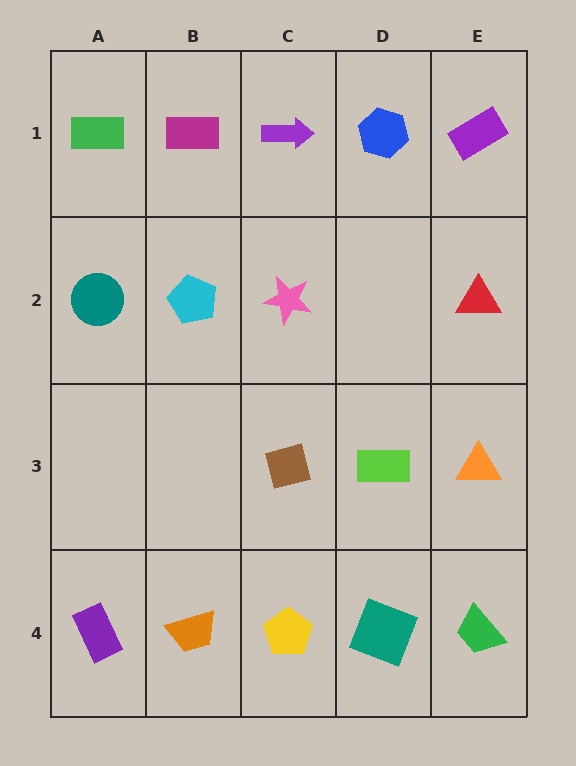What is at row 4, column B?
An orange trapezoid.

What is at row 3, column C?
A brown square.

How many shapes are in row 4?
5 shapes.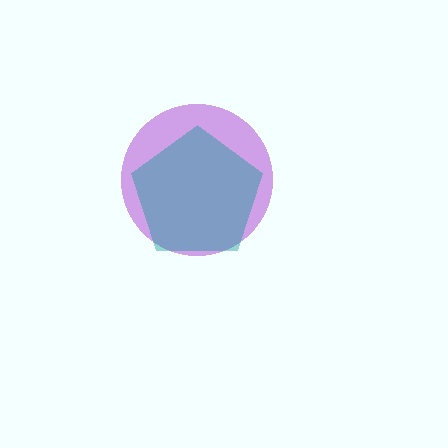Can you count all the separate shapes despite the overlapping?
Yes, there are 2 separate shapes.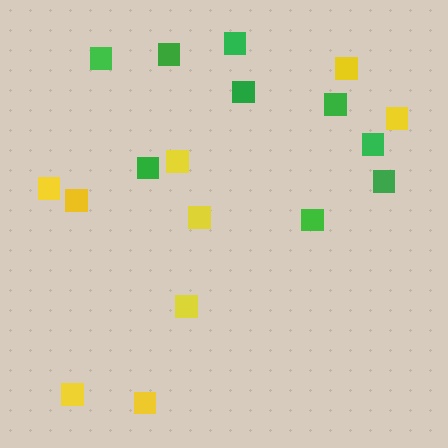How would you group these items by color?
There are 2 groups: one group of green squares (9) and one group of yellow squares (9).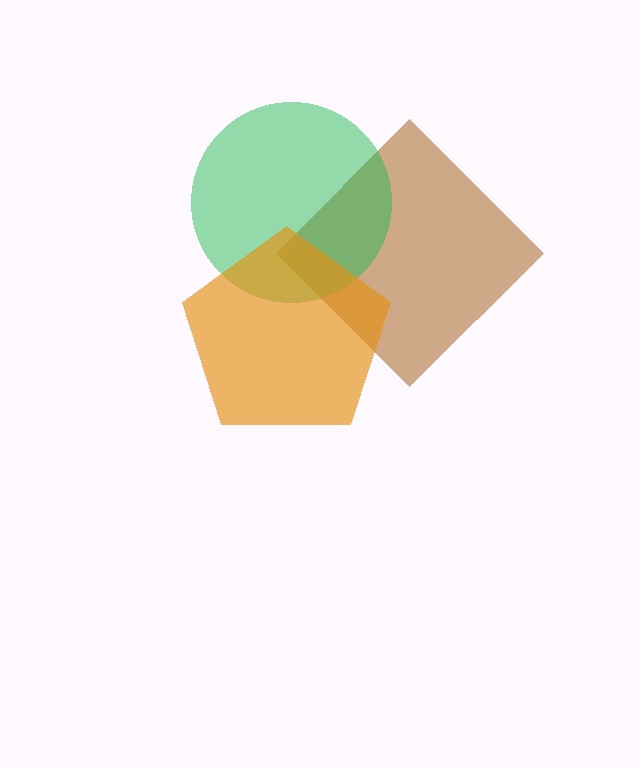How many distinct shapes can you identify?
There are 3 distinct shapes: a brown diamond, a green circle, an orange pentagon.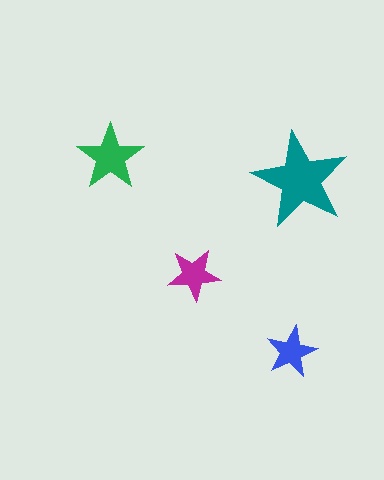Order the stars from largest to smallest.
the teal one, the green one, the magenta one, the blue one.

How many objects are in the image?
There are 4 objects in the image.